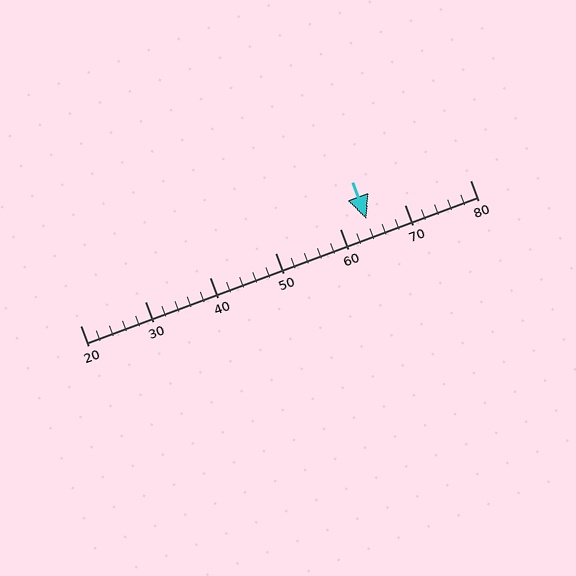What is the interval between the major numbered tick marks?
The major tick marks are spaced 10 units apart.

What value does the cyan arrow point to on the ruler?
The cyan arrow points to approximately 64.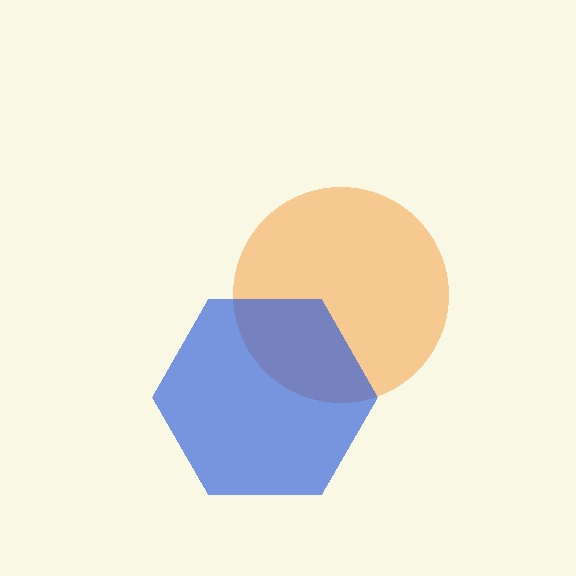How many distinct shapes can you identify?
There are 2 distinct shapes: an orange circle, a blue hexagon.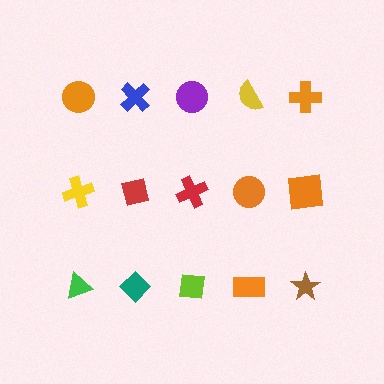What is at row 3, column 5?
A brown star.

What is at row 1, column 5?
An orange cross.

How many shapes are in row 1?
5 shapes.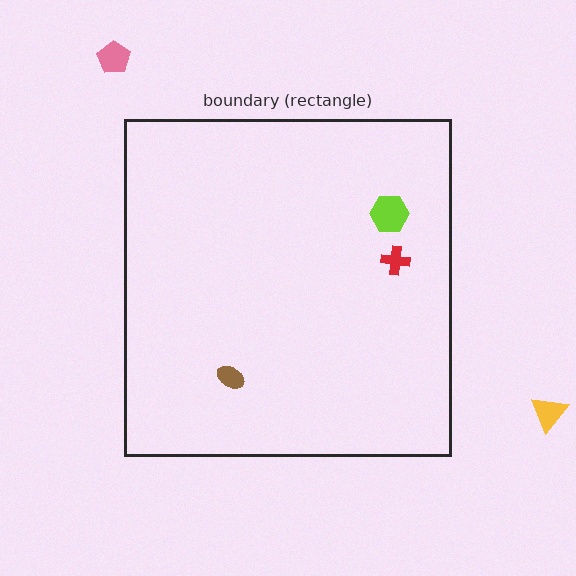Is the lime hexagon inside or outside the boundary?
Inside.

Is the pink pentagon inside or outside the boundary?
Outside.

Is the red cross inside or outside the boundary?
Inside.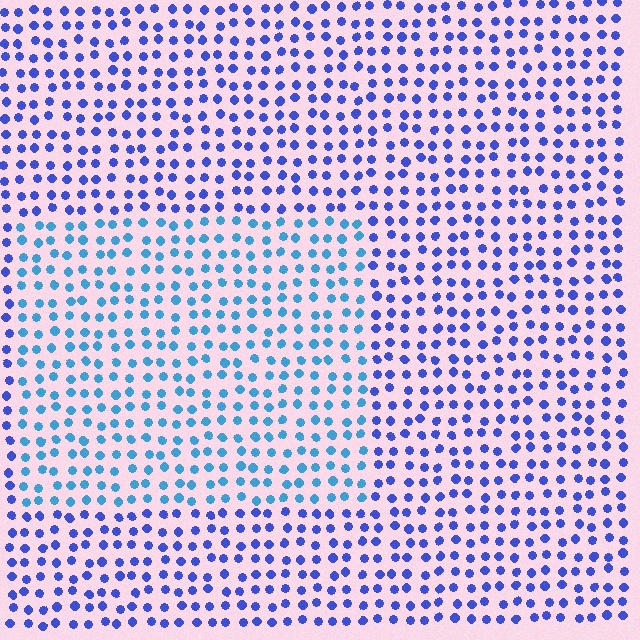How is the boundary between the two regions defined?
The boundary is defined purely by a slight shift in hue (about 34 degrees). Spacing, size, and orientation are identical on both sides.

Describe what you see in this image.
The image is filled with small blue elements in a uniform arrangement. A rectangle-shaped region is visible where the elements are tinted to a slightly different hue, forming a subtle color boundary.